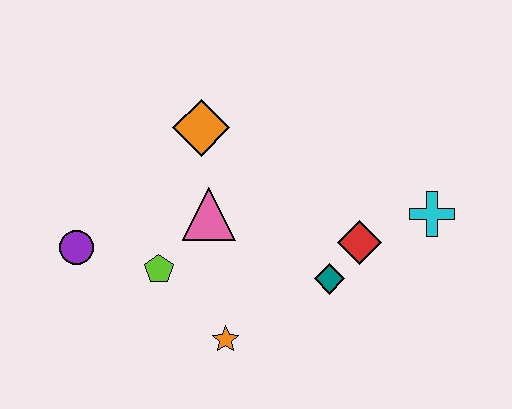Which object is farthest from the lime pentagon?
The cyan cross is farthest from the lime pentagon.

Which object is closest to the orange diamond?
The pink triangle is closest to the orange diamond.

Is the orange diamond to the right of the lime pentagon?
Yes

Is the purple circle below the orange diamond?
Yes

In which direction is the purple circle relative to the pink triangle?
The purple circle is to the left of the pink triangle.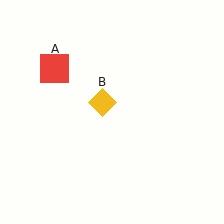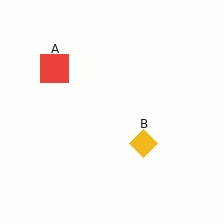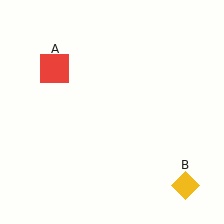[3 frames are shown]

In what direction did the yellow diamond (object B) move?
The yellow diamond (object B) moved down and to the right.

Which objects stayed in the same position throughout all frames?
Red square (object A) remained stationary.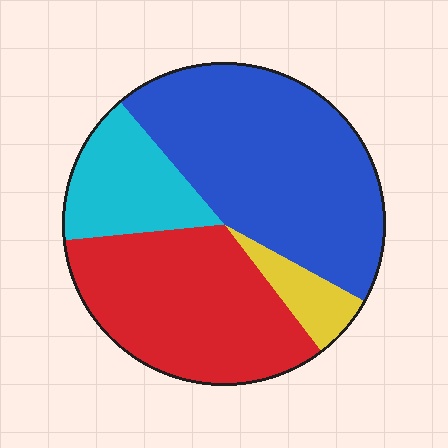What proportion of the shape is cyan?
Cyan takes up about one sixth (1/6) of the shape.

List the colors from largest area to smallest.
From largest to smallest: blue, red, cyan, yellow.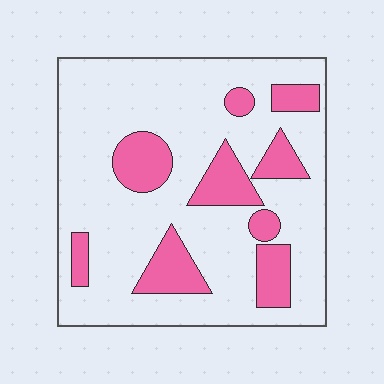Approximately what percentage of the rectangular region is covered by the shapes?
Approximately 25%.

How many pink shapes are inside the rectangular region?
9.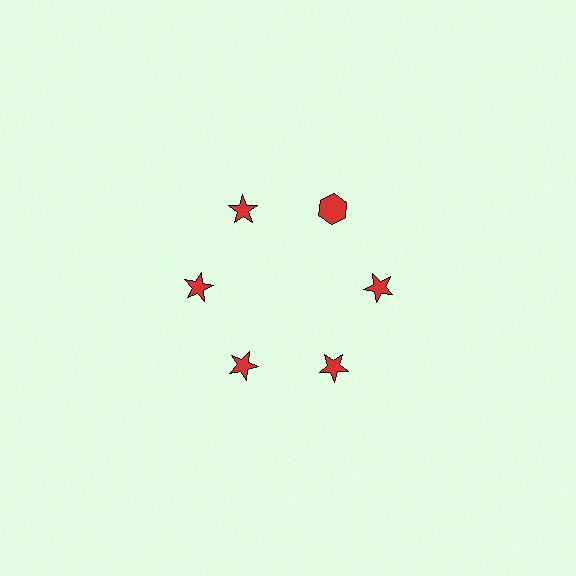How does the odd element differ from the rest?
It has a different shape: hexagon instead of star.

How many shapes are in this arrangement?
There are 6 shapes arranged in a ring pattern.